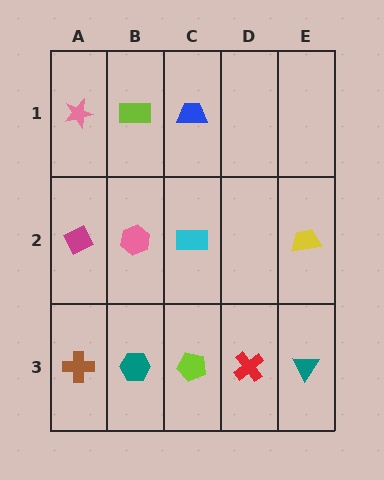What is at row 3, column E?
A teal triangle.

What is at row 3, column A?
A brown cross.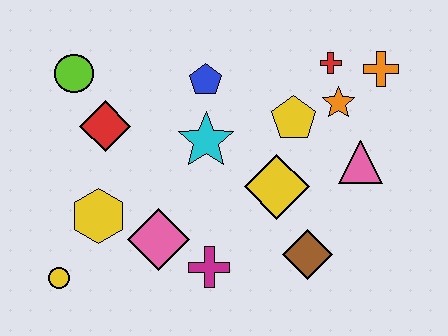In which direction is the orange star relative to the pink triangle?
The orange star is above the pink triangle.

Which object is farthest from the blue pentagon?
The yellow circle is farthest from the blue pentagon.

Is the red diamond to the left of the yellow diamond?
Yes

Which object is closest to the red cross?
The orange star is closest to the red cross.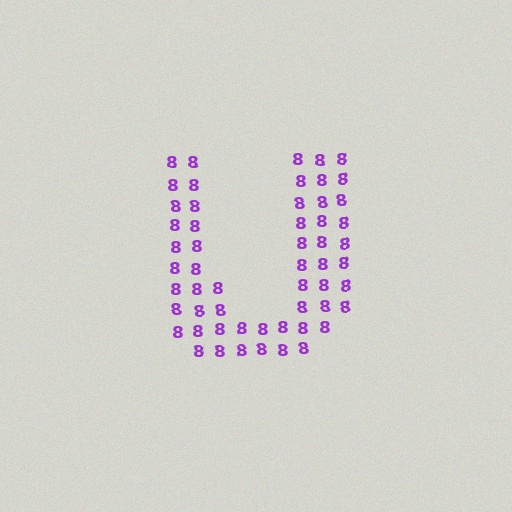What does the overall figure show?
The overall figure shows the letter U.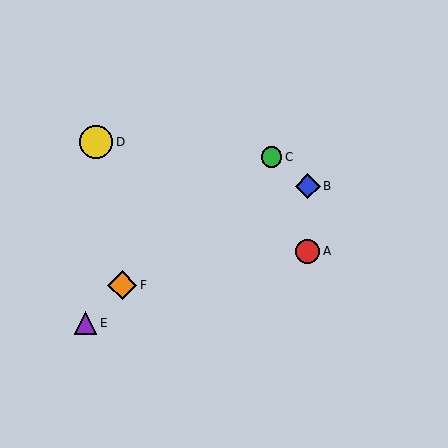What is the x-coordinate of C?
Object C is at x≈272.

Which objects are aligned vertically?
Objects A, B are aligned vertically.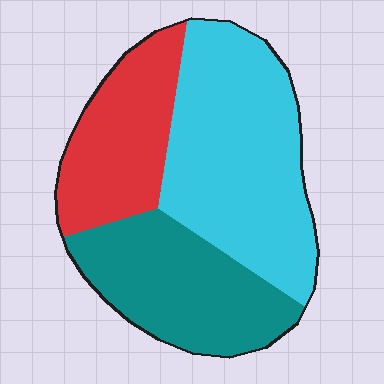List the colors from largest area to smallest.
From largest to smallest: cyan, teal, red.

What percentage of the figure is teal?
Teal covers about 30% of the figure.